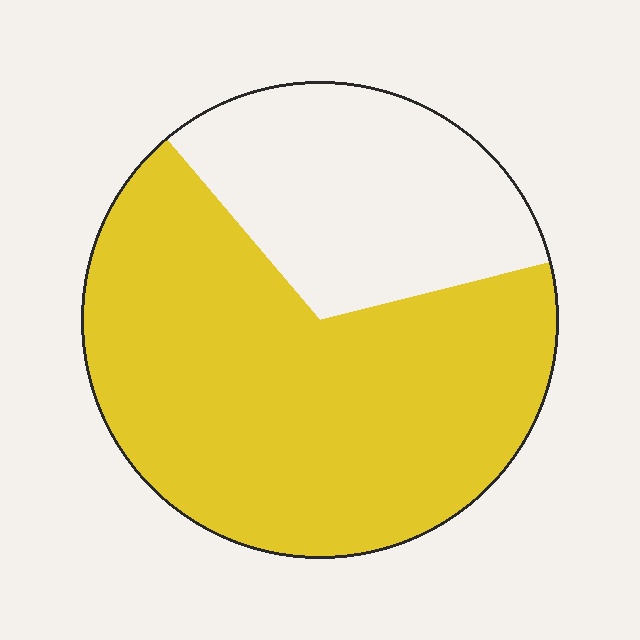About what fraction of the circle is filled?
About two thirds (2/3).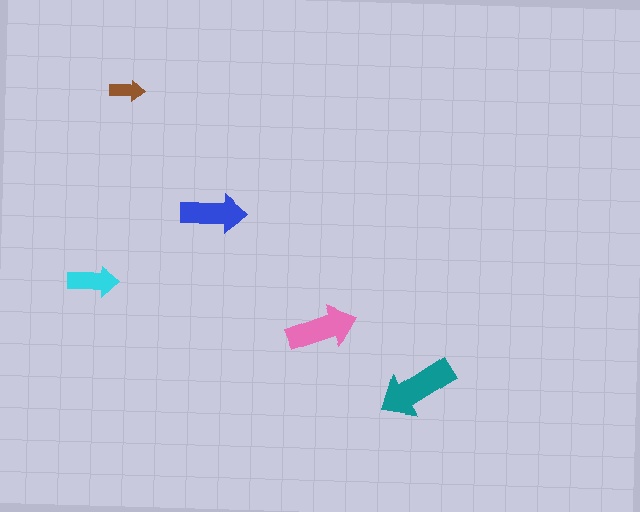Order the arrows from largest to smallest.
the teal one, the pink one, the blue one, the cyan one, the brown one.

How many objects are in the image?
There are 5 objects in the image.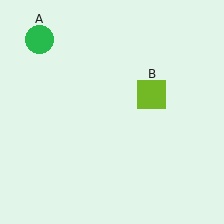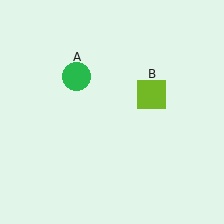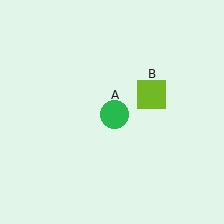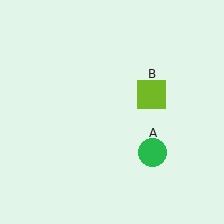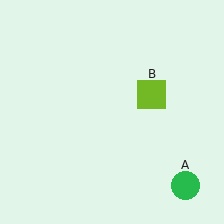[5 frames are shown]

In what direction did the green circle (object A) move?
The green circle (object A) moved down and to the right.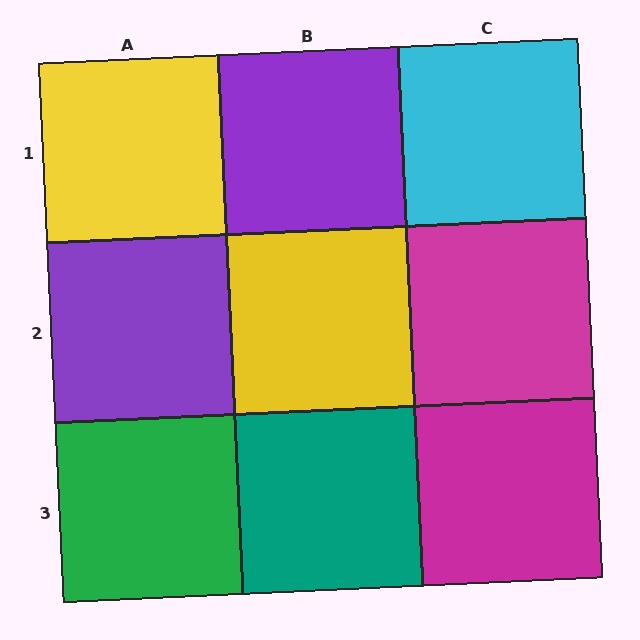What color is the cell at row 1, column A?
Yellow.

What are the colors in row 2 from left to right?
Purple, yellow, magenta.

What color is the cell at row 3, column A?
Green.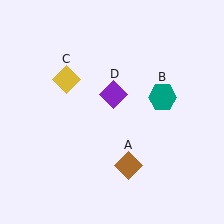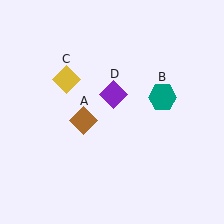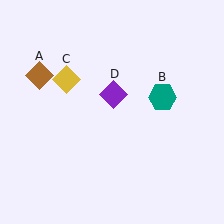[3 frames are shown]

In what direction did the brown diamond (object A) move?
The brown diamond (object A) moved up and to the left.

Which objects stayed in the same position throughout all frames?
Teal hexagon (object B) and yellow diamond (object C) and purple diamond (object D) remained stationary.